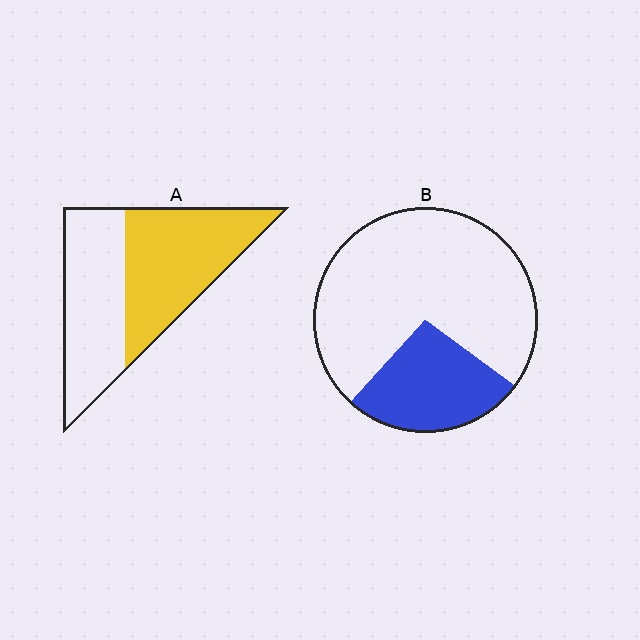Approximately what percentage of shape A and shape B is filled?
A is approximately 55% and B is approximately 25%.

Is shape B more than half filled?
No.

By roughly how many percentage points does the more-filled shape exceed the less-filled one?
By roughly 25 percentage points (A over B).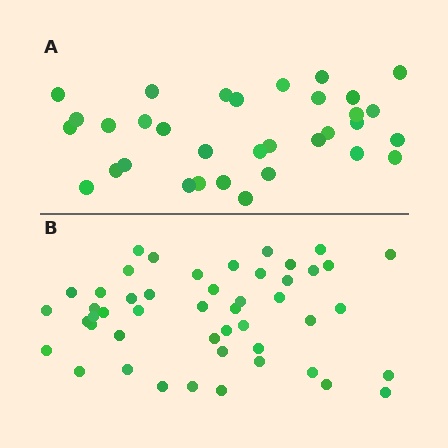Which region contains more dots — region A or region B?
Region B (the bottom region) has more dots.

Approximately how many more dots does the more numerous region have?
Region B has approximately 15 more dots than region A.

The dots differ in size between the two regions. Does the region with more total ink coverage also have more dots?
No. Region A has more total ink coverage because its dots are larger, but region B actually contains more individual dots. Total area can be misleading — the number of items is what matters here.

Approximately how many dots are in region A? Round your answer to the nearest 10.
About 30 dots. (The exact count is 33, which rounds to 30.)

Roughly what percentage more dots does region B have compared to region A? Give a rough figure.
About 45% more.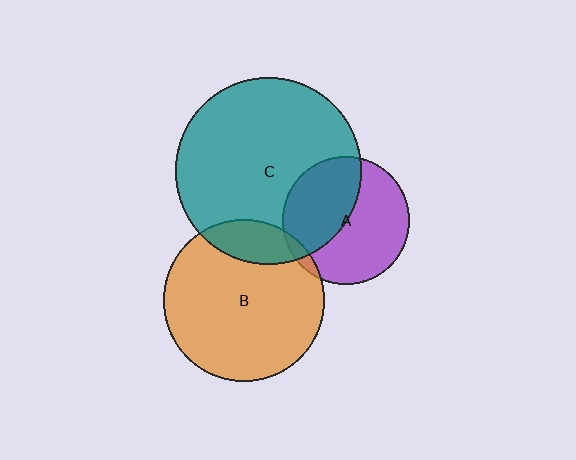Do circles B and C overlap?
Yes.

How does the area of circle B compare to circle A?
Approximately 1.6 times.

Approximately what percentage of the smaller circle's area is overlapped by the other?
Approximately 15%.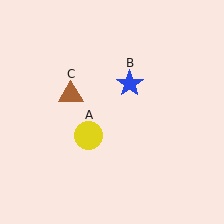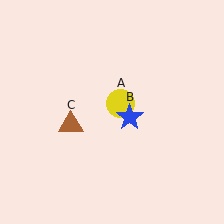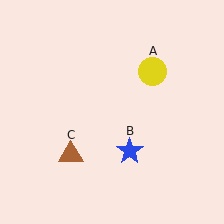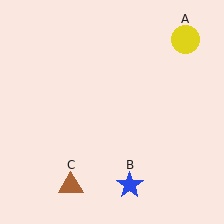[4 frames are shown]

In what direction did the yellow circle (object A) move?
The yellow circle (object A) moved up and to the right.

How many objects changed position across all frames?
3 objects changed position: yellow circle (object A), blue star (object B), brown triangle (object C).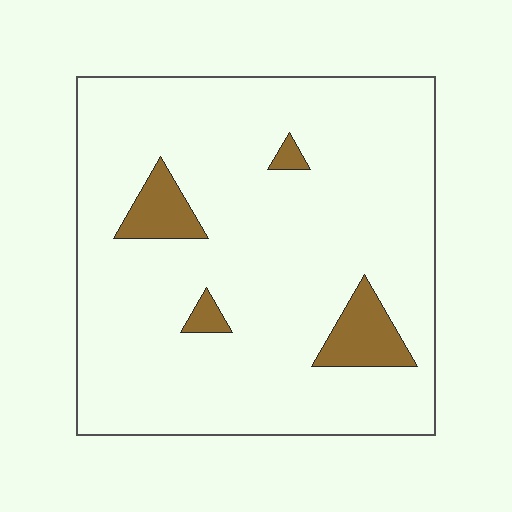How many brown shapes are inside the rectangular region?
4.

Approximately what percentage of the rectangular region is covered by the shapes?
Approximately 10%.